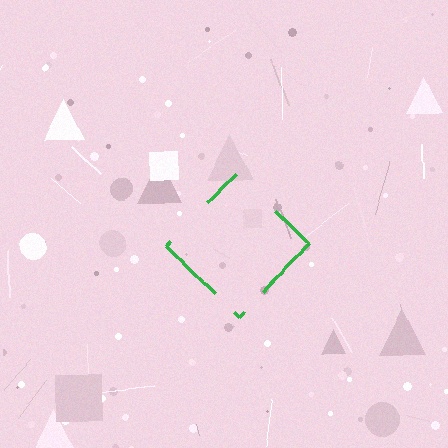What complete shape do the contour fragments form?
The contour fragments form a diamond.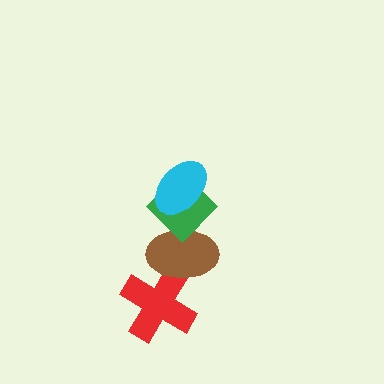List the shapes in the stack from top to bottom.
From top to bottom: the cyan ellipse, the green diamond, the brown ellipse, the red cross.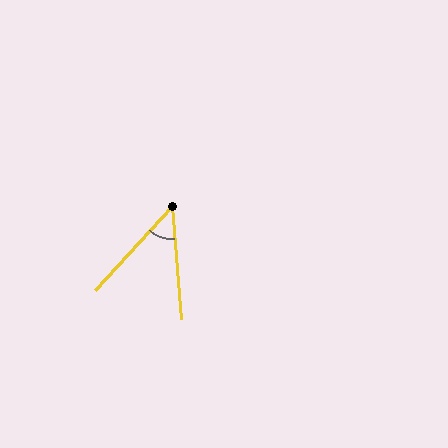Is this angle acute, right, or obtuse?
It is acute.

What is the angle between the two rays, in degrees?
Approximately 47 degrees.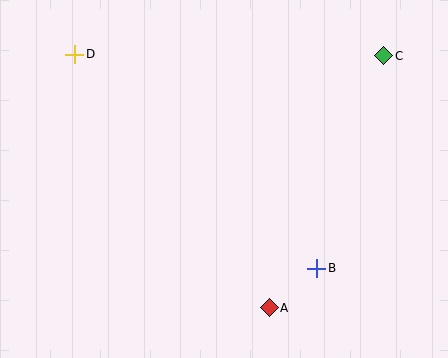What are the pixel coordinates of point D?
Point D is at (75, 54).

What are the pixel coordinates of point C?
Point C is at (384, 56).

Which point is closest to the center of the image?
Point B at (317, 268) is closest to the center.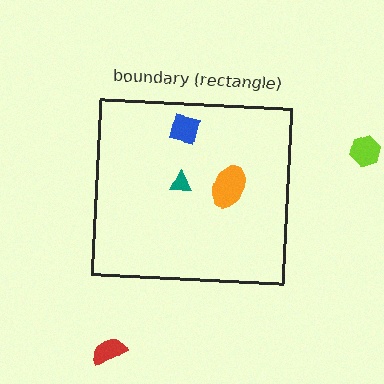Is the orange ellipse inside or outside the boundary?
Inside.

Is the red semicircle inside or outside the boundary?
Outside.